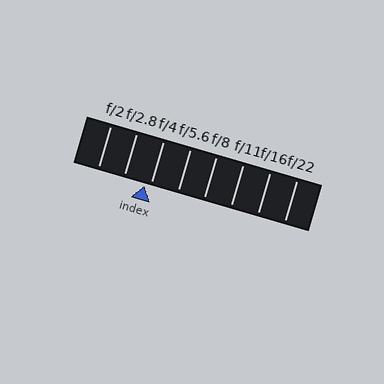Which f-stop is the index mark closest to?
The index mark is closest to f/4.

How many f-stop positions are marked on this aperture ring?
There are 8 f-stop positions marked.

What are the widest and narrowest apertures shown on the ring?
The widest aperture shown is f/2 and the narrowest is f/22.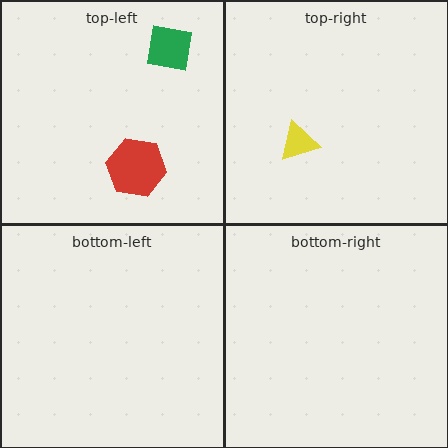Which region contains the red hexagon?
The top-left region.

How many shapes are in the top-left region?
2.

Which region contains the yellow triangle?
The top-right region.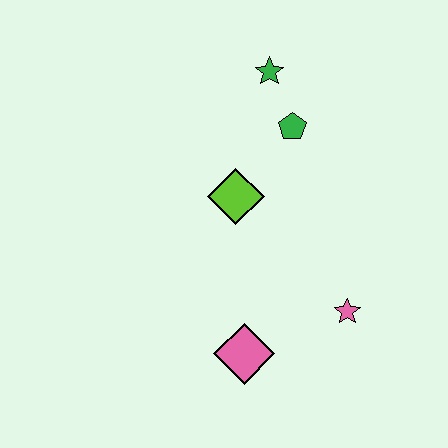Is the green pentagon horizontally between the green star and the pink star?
Yes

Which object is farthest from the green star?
The pink diamond is farthest from the green star.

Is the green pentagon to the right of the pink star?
No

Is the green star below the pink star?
No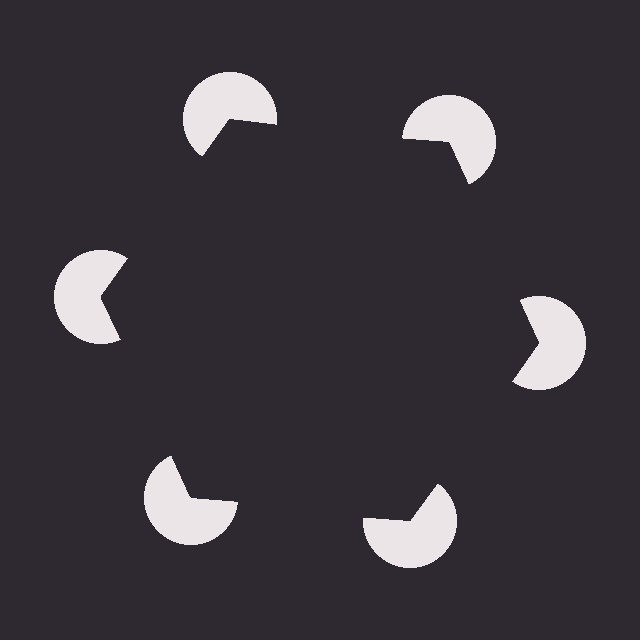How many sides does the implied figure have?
6 sides.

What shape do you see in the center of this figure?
An illusory hexagon — its edges are inferred from the aligned wedge cuts in the pac-man discs, not physically drawn.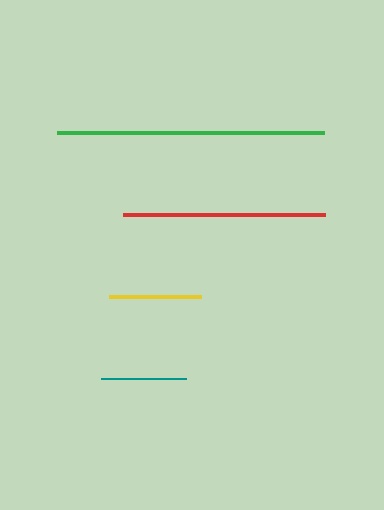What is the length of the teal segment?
The teal segment is approximately 85 pixels long.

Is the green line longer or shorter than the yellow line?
The green line is longer than the yellow line.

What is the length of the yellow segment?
The yellow segment is approximately 92 pixels long.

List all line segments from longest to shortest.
From longest to shortest: green, red, yellow, teal.